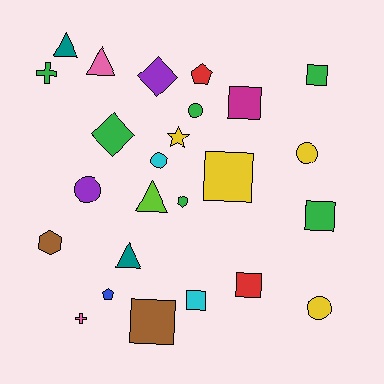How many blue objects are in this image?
There is 1 blue object.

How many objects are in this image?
There are 25 objects.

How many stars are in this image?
There is 1 star.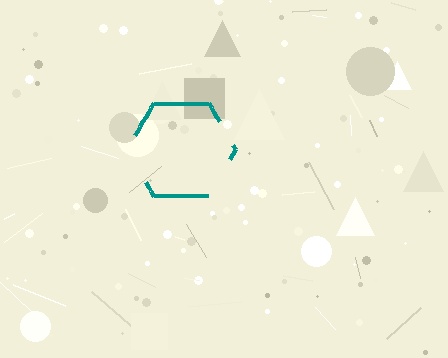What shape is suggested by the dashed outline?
The dashed outline suggests a hexagon.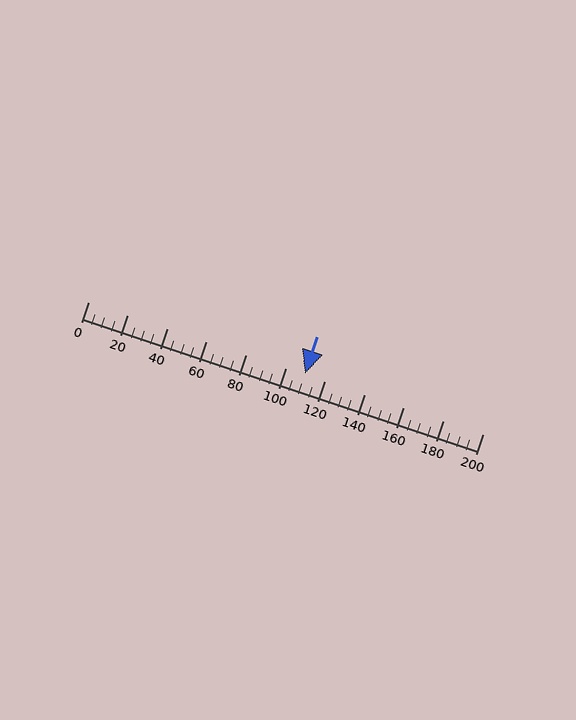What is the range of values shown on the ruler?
The ruler shows values from 0 to 200.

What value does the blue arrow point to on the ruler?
The blue arrow points to approximately 110.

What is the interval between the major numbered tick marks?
The major tick marks are spaced 20 units apart.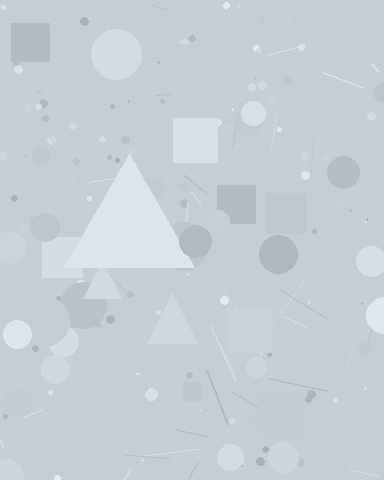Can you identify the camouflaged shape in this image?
The camouflaged shape is a triangle.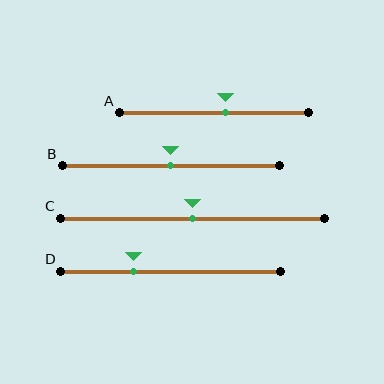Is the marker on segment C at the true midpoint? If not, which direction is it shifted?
Yes, the marker on segment C is at the true midpoint.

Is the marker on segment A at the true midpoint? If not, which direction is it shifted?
No, the marker on segment A is shifted to the right by about 6% of the segment length.